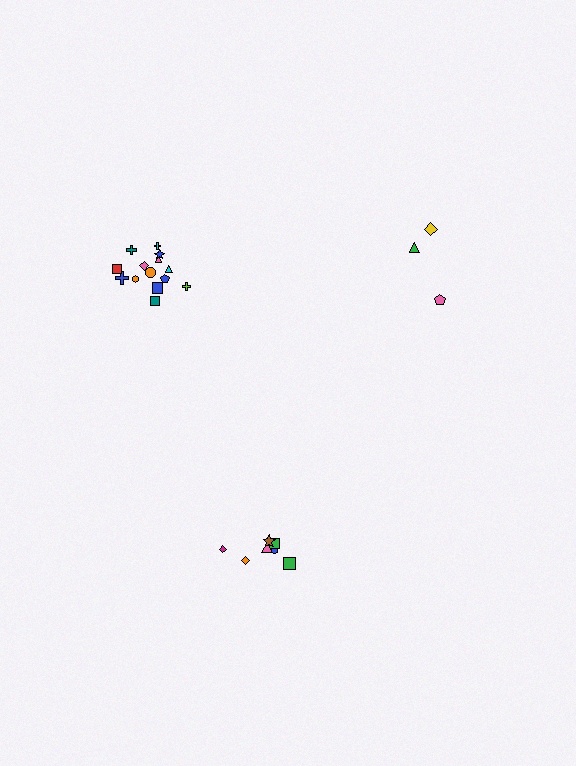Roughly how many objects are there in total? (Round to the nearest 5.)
Roughly 25 objects in total.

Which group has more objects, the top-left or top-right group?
The top-left group.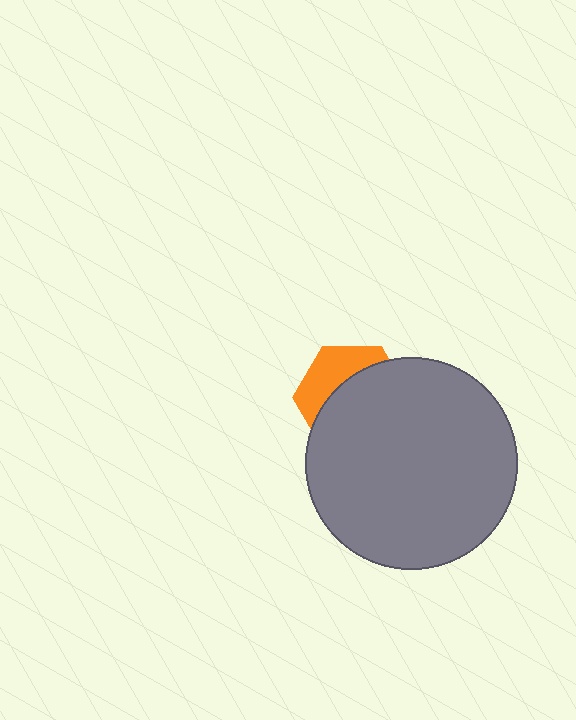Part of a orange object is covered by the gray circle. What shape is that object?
It is a hexagon.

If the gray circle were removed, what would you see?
You would see the complete orange hexagon.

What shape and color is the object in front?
The object in front is a gray circle.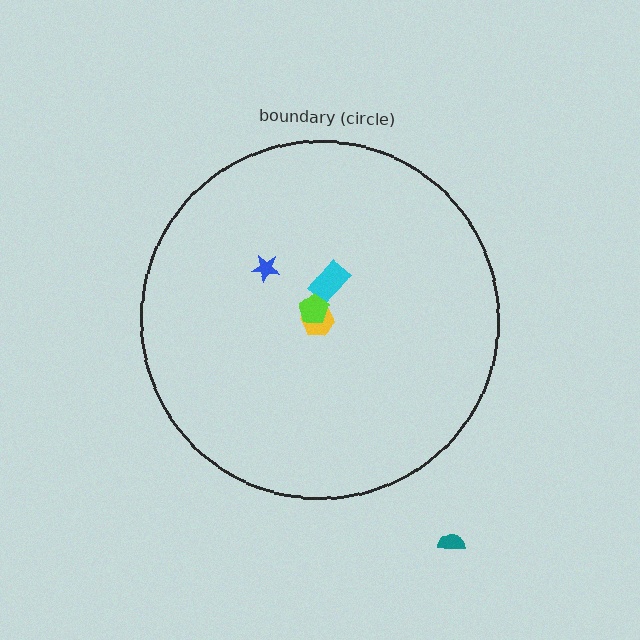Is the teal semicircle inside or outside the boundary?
Outside.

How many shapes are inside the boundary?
4 inside, 1 outside.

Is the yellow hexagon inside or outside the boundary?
Inside.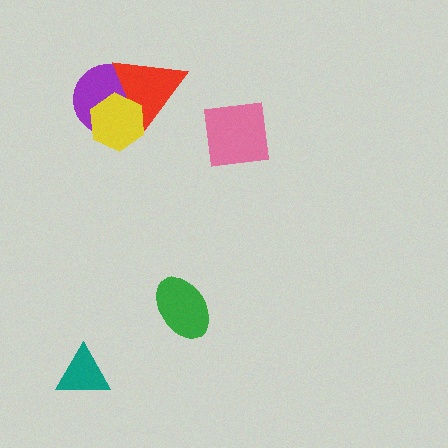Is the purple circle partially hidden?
Yes, it is partially covered by another shape.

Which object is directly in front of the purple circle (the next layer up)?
The red triangle is directly in front of the purple circle.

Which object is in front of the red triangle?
The yellow hexagon is in front of the red triangle.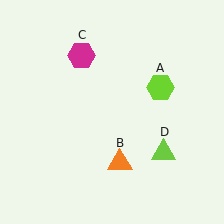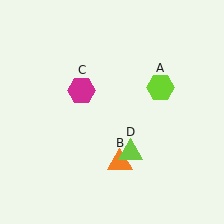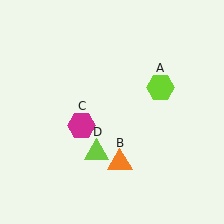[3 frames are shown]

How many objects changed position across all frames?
2 objects changed position: magenta hexagon (object C), lime triangle (object D).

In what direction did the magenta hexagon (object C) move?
The magenta hexagon (object C) moved down.